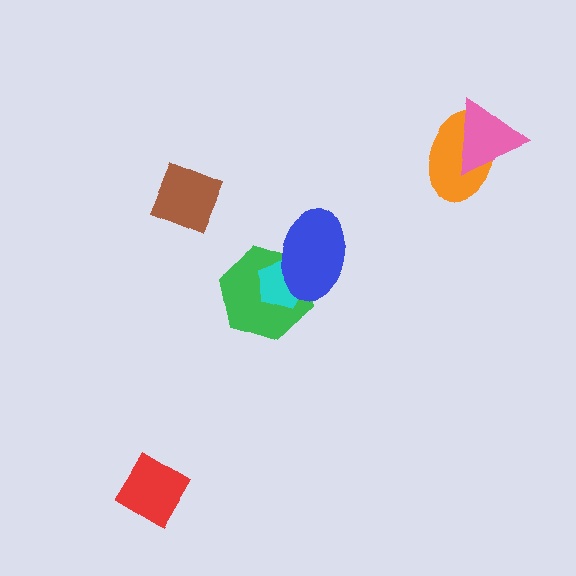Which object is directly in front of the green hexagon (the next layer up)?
The cyan pentagon is directly in front of the green hexagon.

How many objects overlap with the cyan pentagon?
2 objects overlap with the cyan pentagon.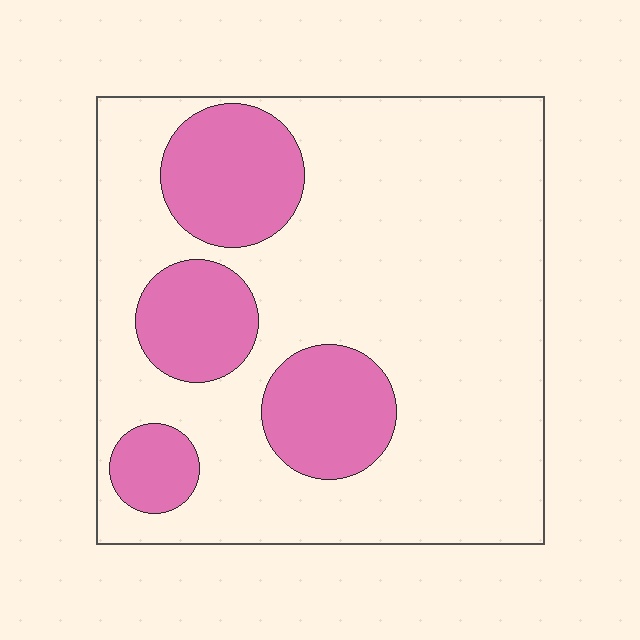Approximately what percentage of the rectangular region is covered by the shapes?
Approximately 25%.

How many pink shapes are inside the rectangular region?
4.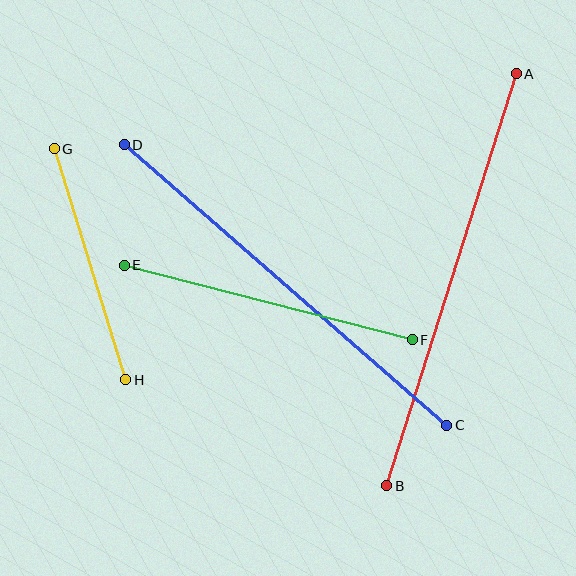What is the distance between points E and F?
The distance is approximately 297 pixels.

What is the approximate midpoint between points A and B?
The midpoint is at approximately (451, 280) pixels.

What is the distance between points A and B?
The distance is approximately 432 pixels.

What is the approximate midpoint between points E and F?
The midpoint is at approximately (268, 303) pixels.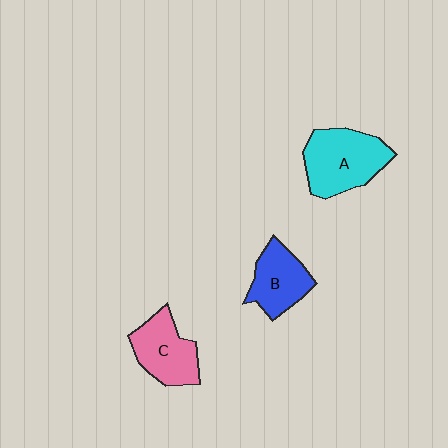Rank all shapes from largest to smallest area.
From largest to smallest: A (cyan), C (pink), B (blue).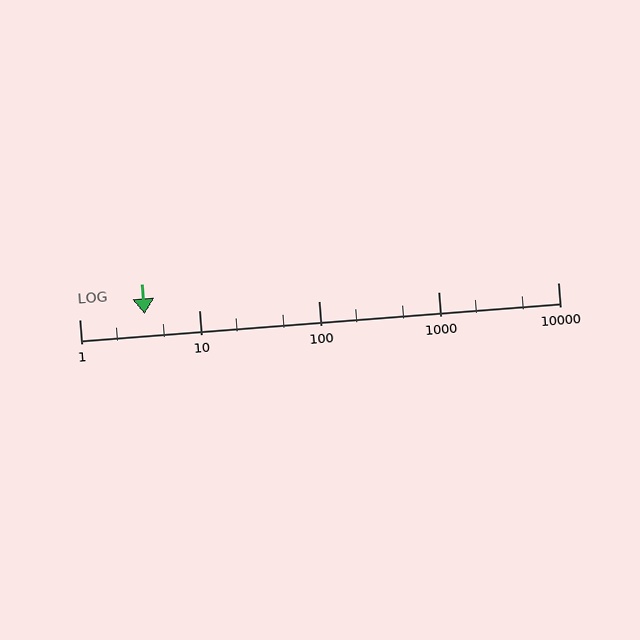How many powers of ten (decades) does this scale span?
The scale spans 4 decades, from 1 to 10000.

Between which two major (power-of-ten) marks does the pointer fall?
The pointer is between 1 and 10.